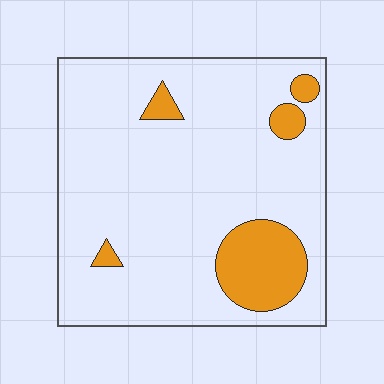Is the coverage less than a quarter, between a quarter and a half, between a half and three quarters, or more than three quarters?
Less than a quarter.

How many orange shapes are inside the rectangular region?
5.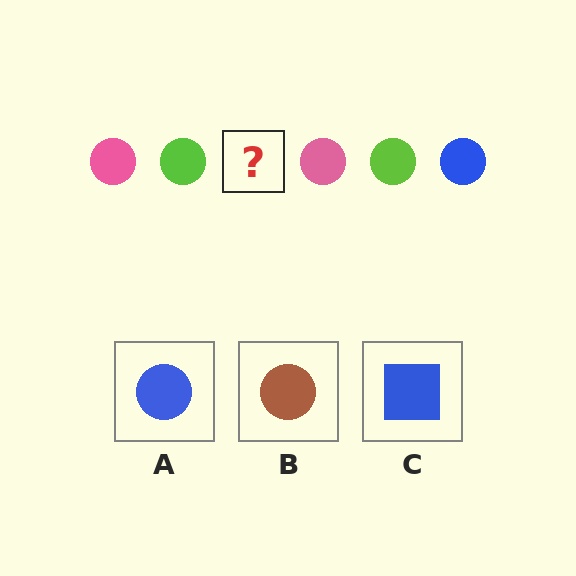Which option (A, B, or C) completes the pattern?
A.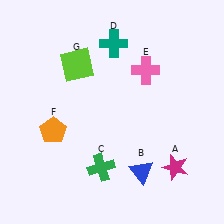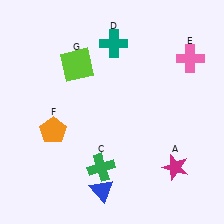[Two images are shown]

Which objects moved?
The objects that moved are: the blue triangle (B), the pink cross (E).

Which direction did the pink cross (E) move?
The pink cross (E) moved right.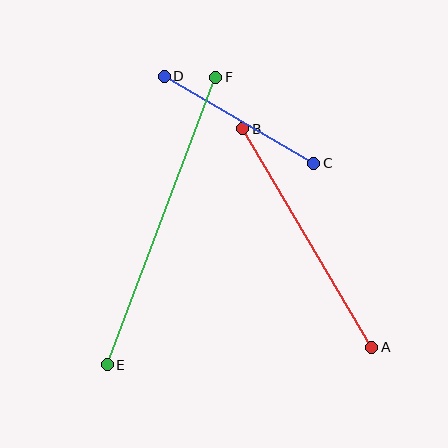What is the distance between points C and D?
The distance is approximately 173 pixels.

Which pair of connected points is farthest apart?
Points E and F are farthest apart.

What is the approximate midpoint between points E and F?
The midpoint is at approximately (162, 221) pixels.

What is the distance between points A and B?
The distance is approximately 254 pixels.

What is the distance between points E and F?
The distance is approximately 308 pixels.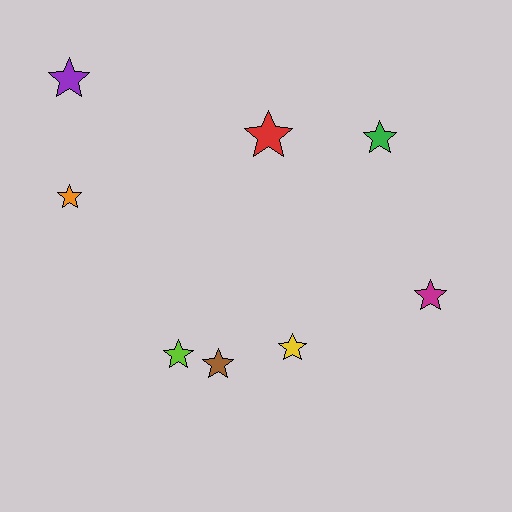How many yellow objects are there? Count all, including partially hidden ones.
There is 1 yellow object.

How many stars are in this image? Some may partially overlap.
There are 8 stars.